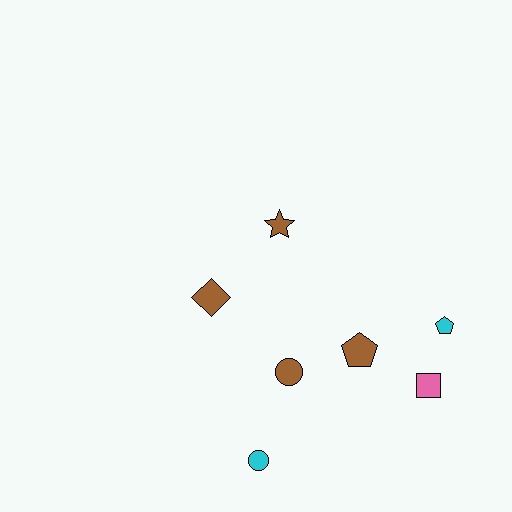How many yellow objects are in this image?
There are no yellow objects.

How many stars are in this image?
There is 1 star.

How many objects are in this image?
There are 7 objects.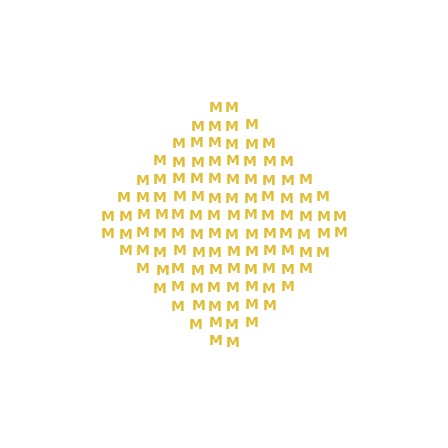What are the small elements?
The small elements are letter M's.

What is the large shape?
The large shape is a diamond.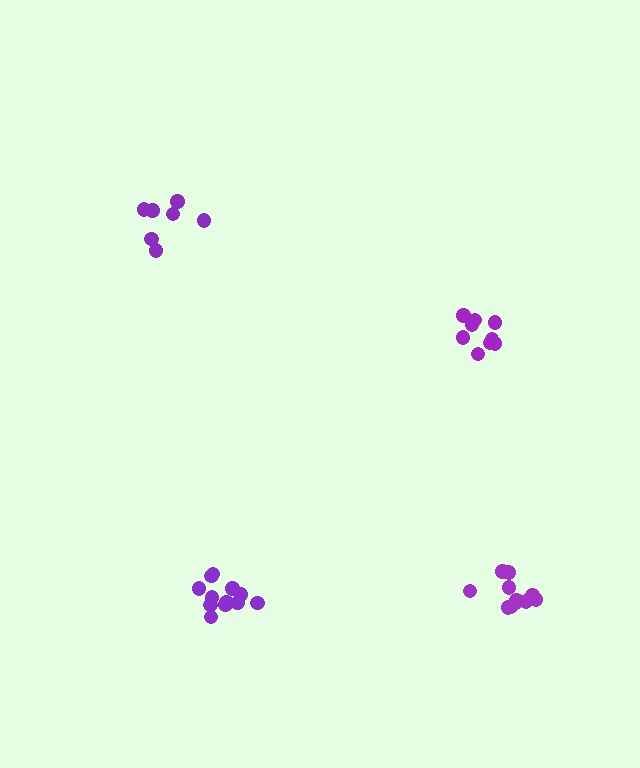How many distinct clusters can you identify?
There are 4 distinct clusters.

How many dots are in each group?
Group 1: 11 dots, Group 2: 7 dots, Group 3: 9 dots, Group 4: 12 dots (39 total).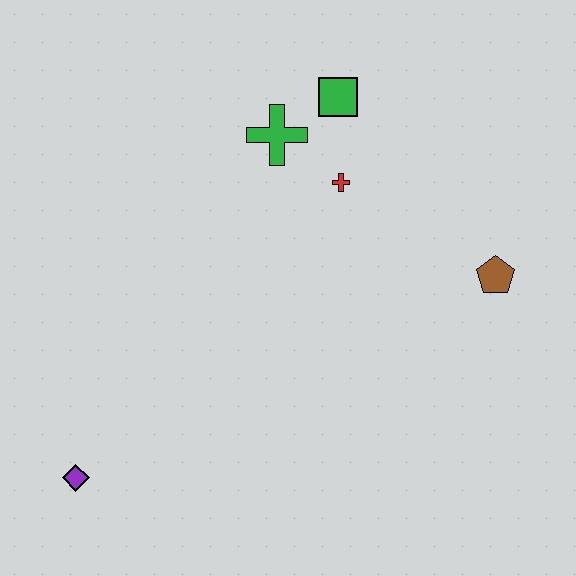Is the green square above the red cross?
Yes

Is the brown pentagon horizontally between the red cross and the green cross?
No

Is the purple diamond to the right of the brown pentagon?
No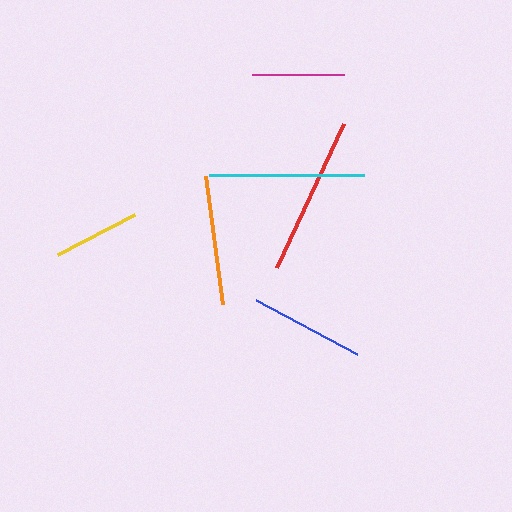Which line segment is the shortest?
The yellow line is the shortest at approximately 88 pixels.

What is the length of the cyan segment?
The cyan segment is approximately 155 pixels long.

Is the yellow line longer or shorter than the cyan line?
The cyan line is longer than the yellow line.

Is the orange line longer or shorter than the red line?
The red line is longer than the orange line.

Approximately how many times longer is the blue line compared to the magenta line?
The blue line is approximately 1.2 times the length of the magenta line.